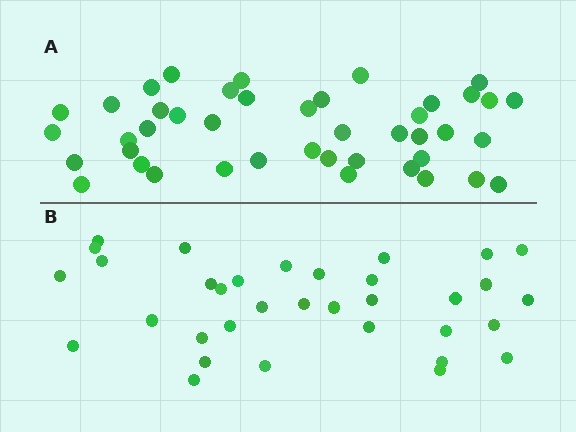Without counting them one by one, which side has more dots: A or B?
Region A (the top region) has more dots.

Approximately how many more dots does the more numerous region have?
Region A has roughly 8 or so more dots than region B.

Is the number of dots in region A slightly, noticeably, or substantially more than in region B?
Region A has noticeably more, but not dramatically so. The ratio is roughly 1.3 to 1.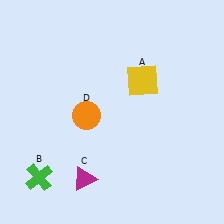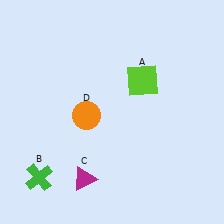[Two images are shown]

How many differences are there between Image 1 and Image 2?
There is 1 difference between the two images.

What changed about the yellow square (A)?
In Image 1, A is yellow. In Image 2, it changed to lime.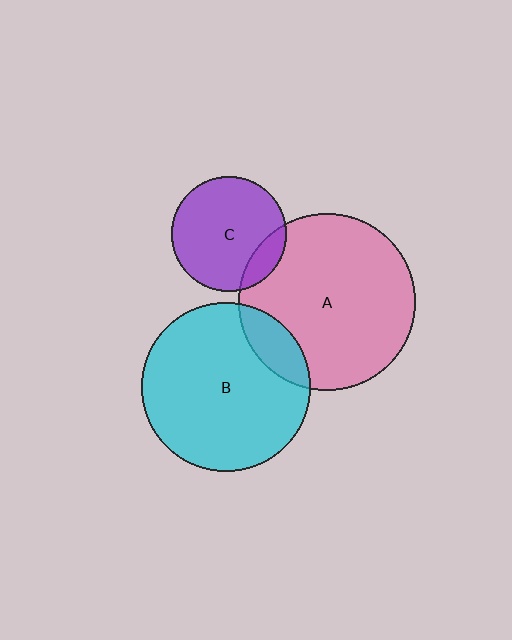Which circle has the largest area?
Circle A (pink).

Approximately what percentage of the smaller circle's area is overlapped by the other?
Approximately 15%.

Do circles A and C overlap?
Yes.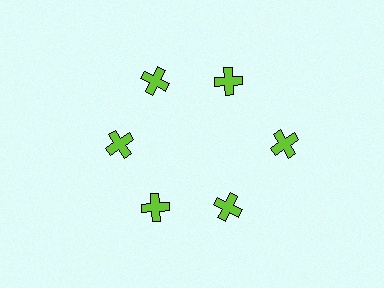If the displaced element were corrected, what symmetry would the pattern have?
It would have 6-fold rotational symmetry — the pattern would map onto itself every 60 degrees.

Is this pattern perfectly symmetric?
No. The 6 lime crosses are arranged in a ring, but one element near the 3 o'clock position is pushed outward from the center, breaking the 6-fold rotational symmetry.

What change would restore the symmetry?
The symmetry would be restored by moving it inward, back onto the ring so that all 6 crosses sit at equal angles and equal distance from the center.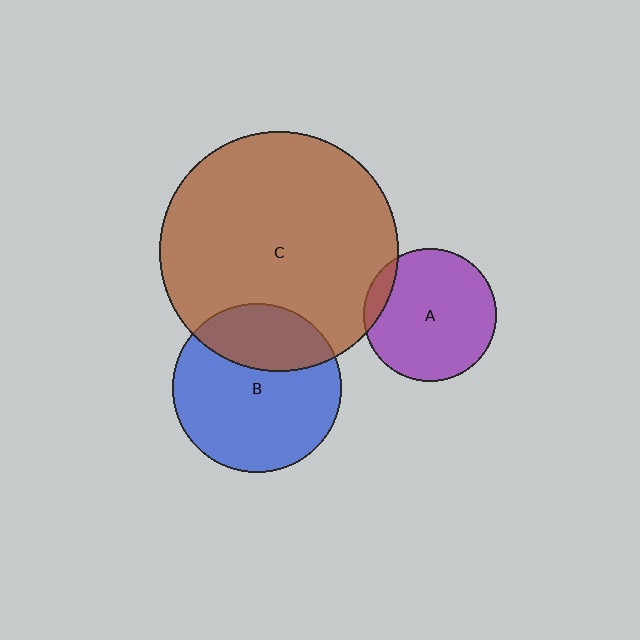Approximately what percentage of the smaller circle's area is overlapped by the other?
Approximately 30%.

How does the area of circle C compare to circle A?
Approximately 3.3 times.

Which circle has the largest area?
Circle C (brown).